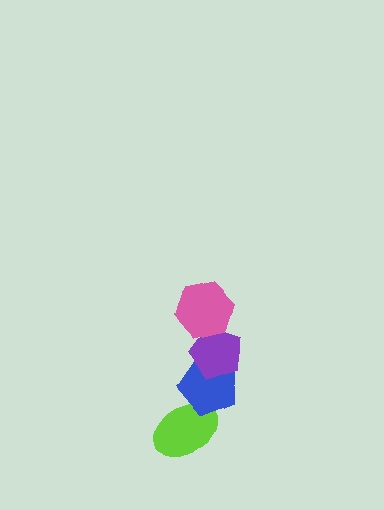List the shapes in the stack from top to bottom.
From top to bottom: the pink hexagon, the purple pentagon, the blue pentagon, the lime ellipse.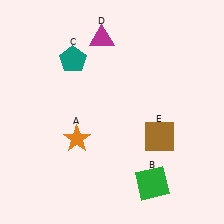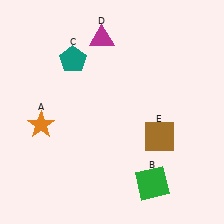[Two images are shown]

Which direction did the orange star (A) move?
The orange star (A) moved left.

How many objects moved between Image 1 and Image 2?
1 object moved between the two images.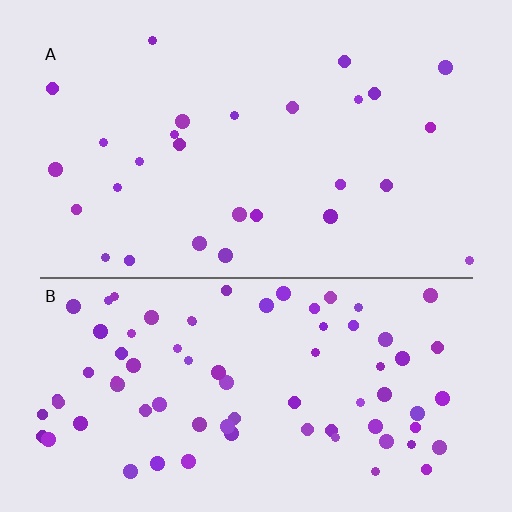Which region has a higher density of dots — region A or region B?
B (the bottom).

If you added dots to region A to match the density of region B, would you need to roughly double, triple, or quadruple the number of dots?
Approximately triple.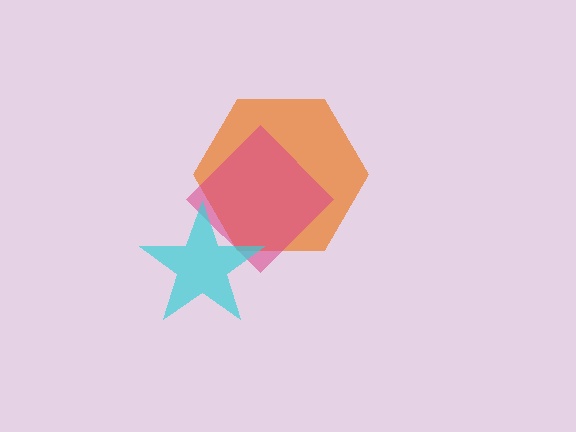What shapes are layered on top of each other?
The layered shapes are: an orange hexagon, a magenta diamond, a cyan star.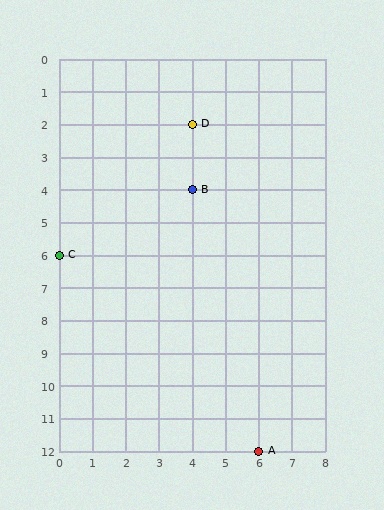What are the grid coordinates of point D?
Point D is at grid coordinates (4, 2).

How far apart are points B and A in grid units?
Points B and A are 2 columns and 8 rows apart (about 8.2 grid units diagonally).